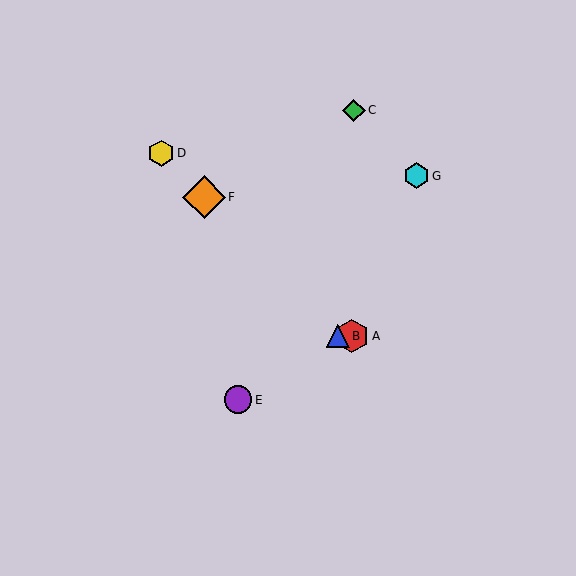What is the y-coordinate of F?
Object F is at y≈197.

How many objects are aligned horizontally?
2 objects (A, B) are aligned horizontally.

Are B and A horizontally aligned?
Yes, both are at y≈336.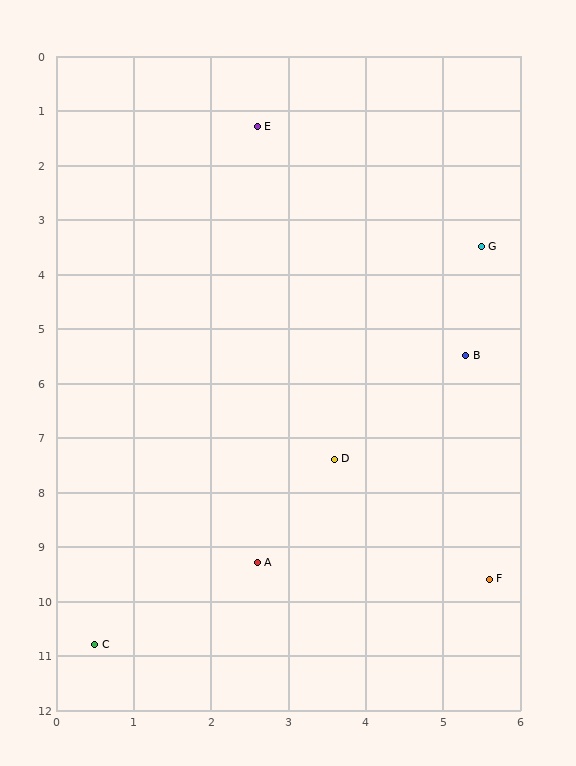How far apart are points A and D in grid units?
Points A and D are about 2.1 grid units apart.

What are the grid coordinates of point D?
Point D is at approximately (3.6, 7.4).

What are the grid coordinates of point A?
Point A is at approximately (2.6, 9.3).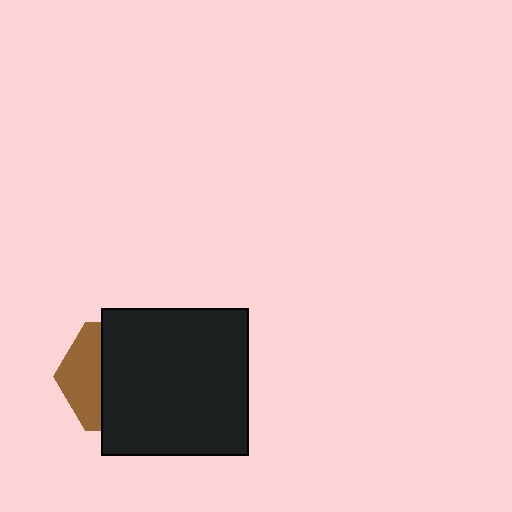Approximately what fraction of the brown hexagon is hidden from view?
Roughly 66% of the brown hexagon is hidden behind the black square.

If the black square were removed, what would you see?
You would see the complete brown hexagon.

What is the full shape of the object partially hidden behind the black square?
The partially hidden object is a brown hexagon.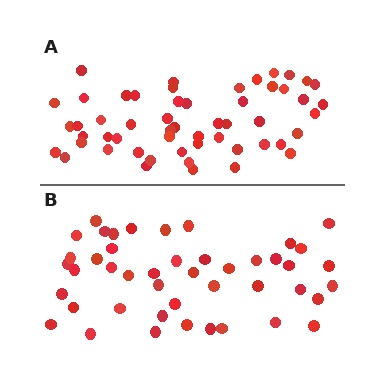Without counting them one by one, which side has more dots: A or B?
Region A (the top region) has more dots.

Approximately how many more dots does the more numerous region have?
Region A has roughly 8 or so more dots than region B.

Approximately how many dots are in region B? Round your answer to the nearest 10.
About 40 dots. (The exact count is 45, which rounds to 40.)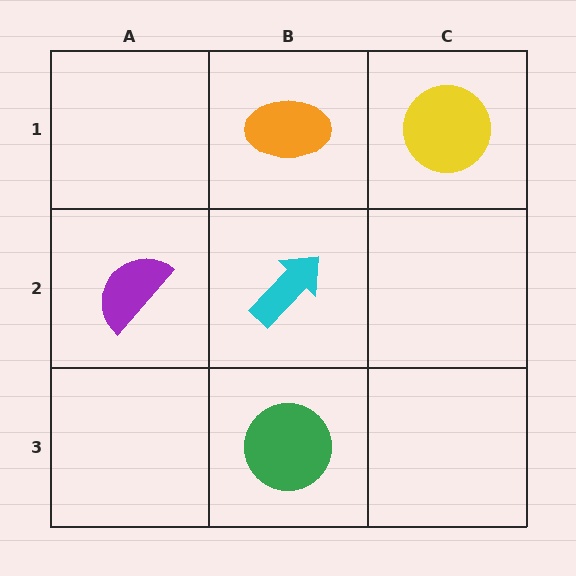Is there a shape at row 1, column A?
No, that cell is empty.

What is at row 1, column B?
An orange ellipse.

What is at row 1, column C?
A yellow circle.